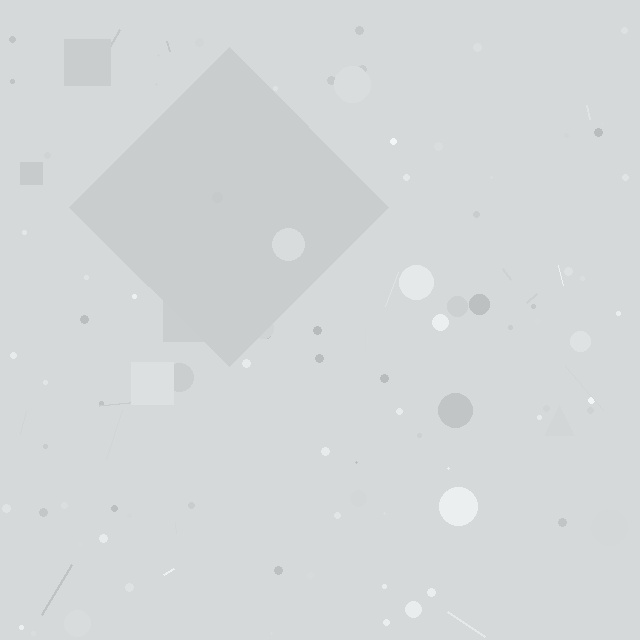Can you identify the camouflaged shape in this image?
The camouflaged shape is a diamond.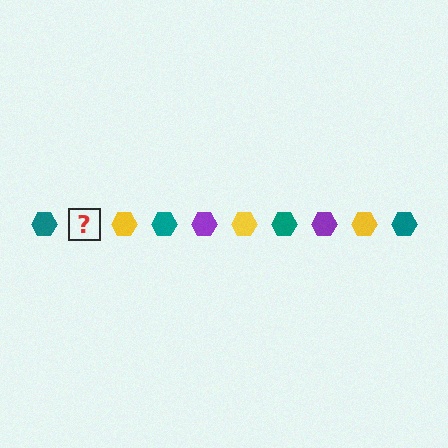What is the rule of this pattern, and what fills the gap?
The rule is that the pattern cycles through teal, purple, yellow hexagons. The gap should be filled with a purple hexagon.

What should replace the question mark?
The question mark should be replaced with a purple hexagon.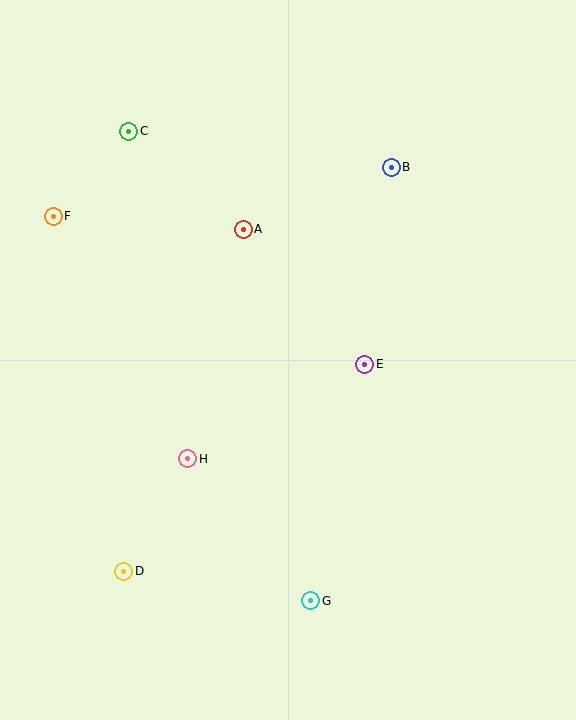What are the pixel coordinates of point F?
Point F is at (53, 216).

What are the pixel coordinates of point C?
Point C is at (129, 131).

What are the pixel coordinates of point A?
Point A is at (243, 229).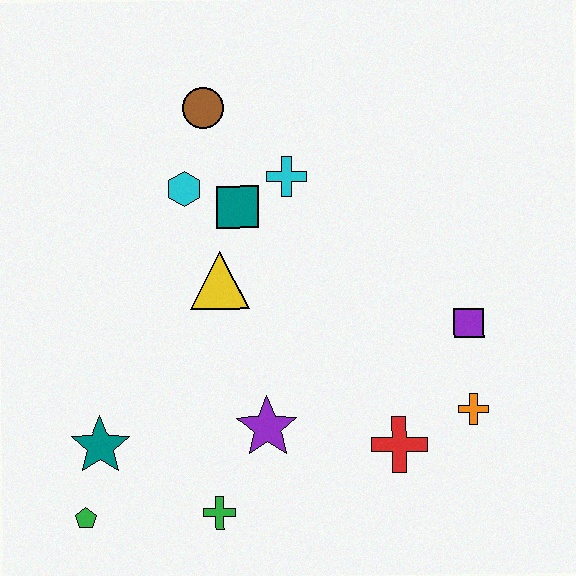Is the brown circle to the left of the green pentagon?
No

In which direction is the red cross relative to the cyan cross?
The red cross is below the cyan cross.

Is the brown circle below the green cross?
No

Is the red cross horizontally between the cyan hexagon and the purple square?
Yes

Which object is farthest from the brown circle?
The green pentagon is farthest from the brown circle.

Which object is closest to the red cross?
The orange cross is closest to the red cross.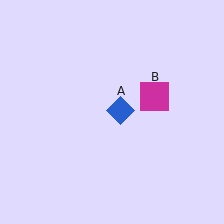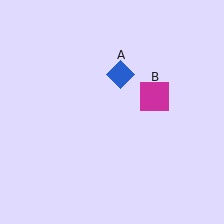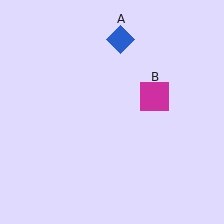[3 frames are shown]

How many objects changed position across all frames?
1 object changed position: blue diamond (object A).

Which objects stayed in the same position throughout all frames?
Magenta square (object B) remained stationary.